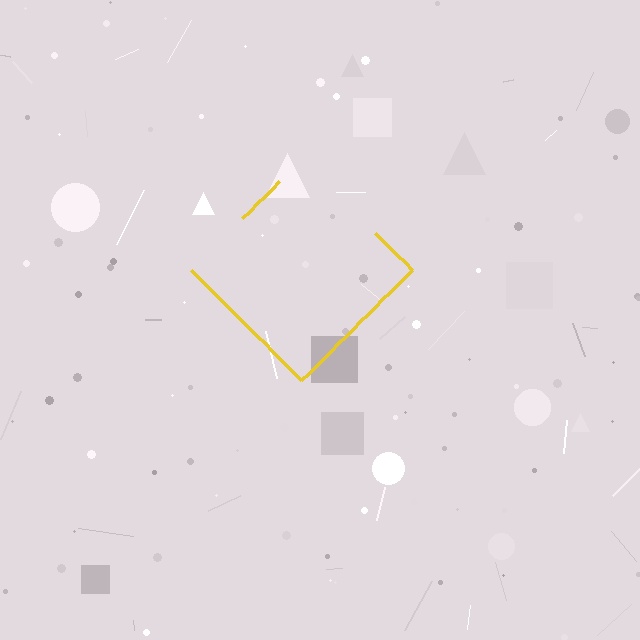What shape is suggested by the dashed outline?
The dashed outline suggests a diamond.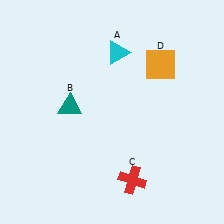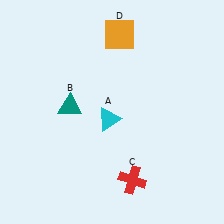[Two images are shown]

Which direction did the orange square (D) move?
The orange square (D) moved left.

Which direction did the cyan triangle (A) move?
The cyan triangle (A) moved down.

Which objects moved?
The objects that moved are: the cyan triangle (A), the orange square (D).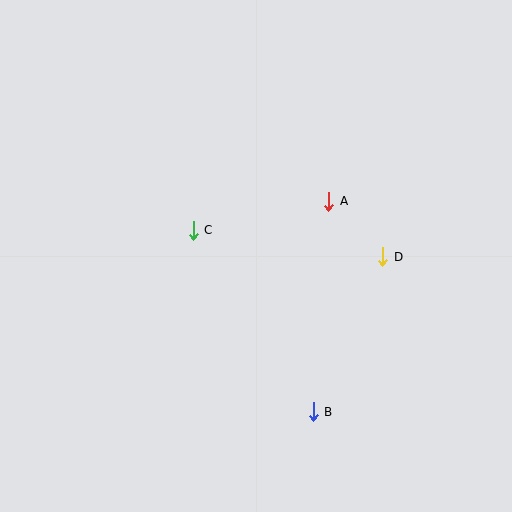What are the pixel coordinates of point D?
Point D is at (383, 257).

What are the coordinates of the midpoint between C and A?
The midpoint between C and A is at (261, 216).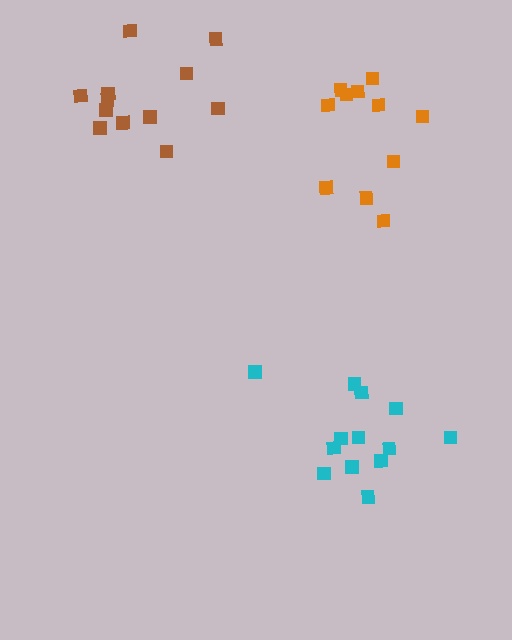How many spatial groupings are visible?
There are 3 spatial groupings.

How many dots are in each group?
Group 1: 11 dots, Group 2: 12 dots, Group 3: 13 dots (36 total).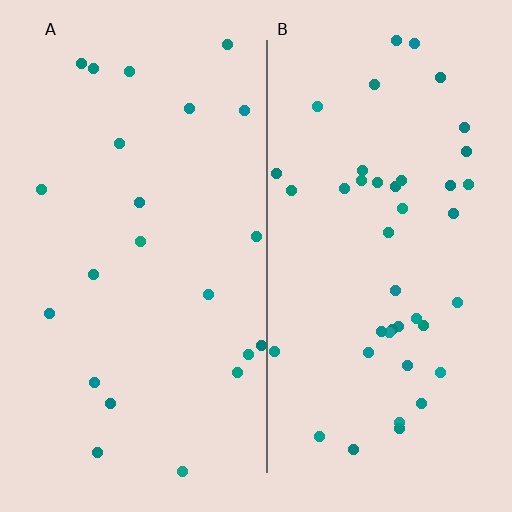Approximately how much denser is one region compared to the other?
Approximately 2.0× — region B over region A.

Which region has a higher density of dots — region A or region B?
B (the right).